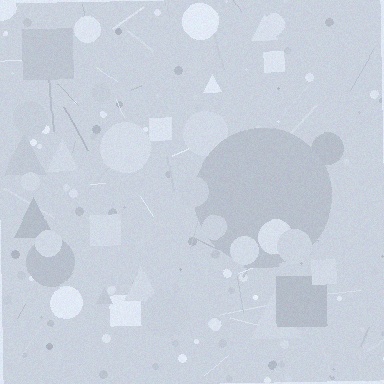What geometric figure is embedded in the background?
A circle is embedded in the background.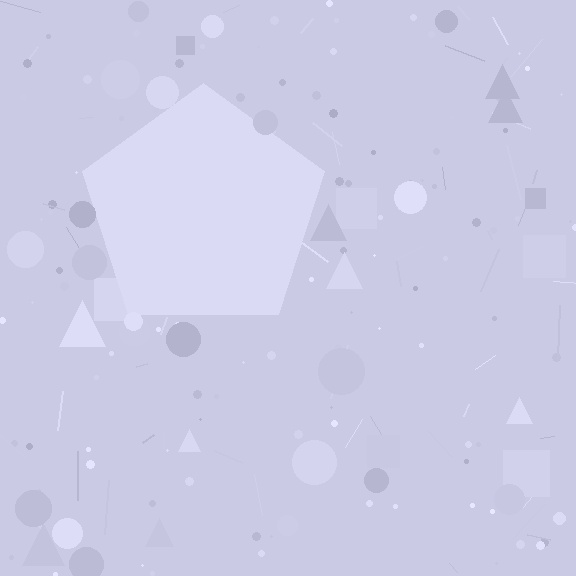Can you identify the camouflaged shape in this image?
The camouflaged shape is a pentagon.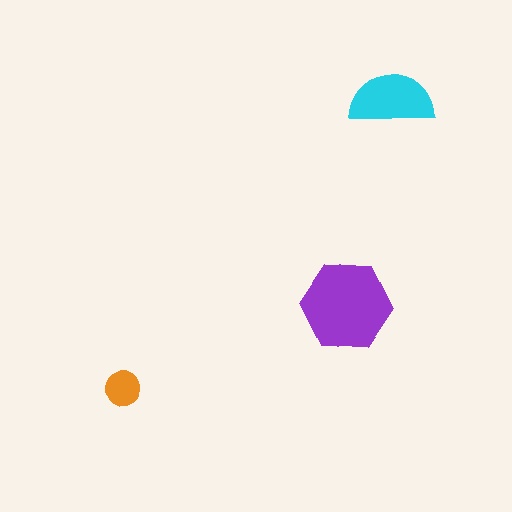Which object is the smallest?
The orange circle.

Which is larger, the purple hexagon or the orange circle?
The purple hexagon.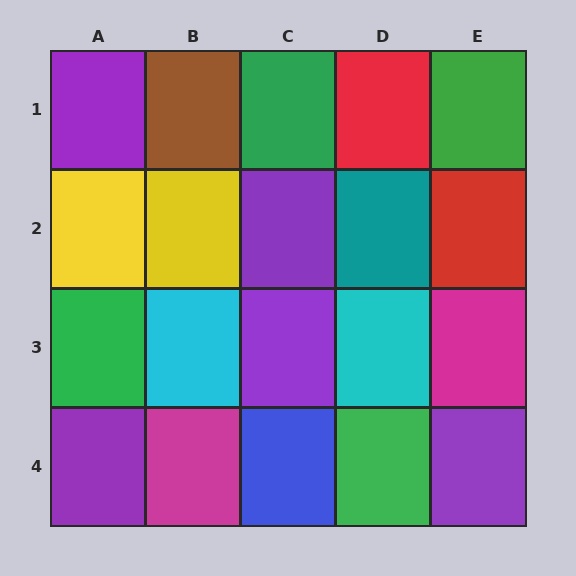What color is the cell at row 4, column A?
Purple.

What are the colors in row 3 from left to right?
Green, cyan, purple, cyan, magenta.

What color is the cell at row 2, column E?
Red.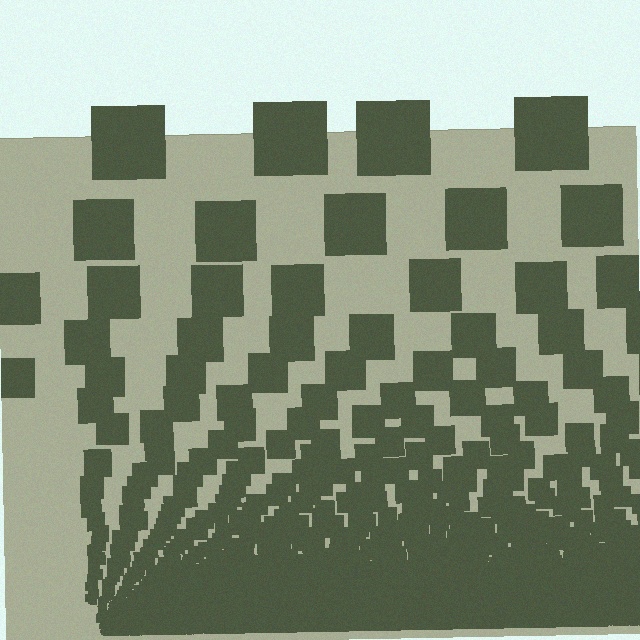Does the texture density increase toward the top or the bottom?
Density increases toward the bottom.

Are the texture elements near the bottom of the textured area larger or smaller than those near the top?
Smaller. The gradient is inverted — elements near the bottom are smaller and denser.